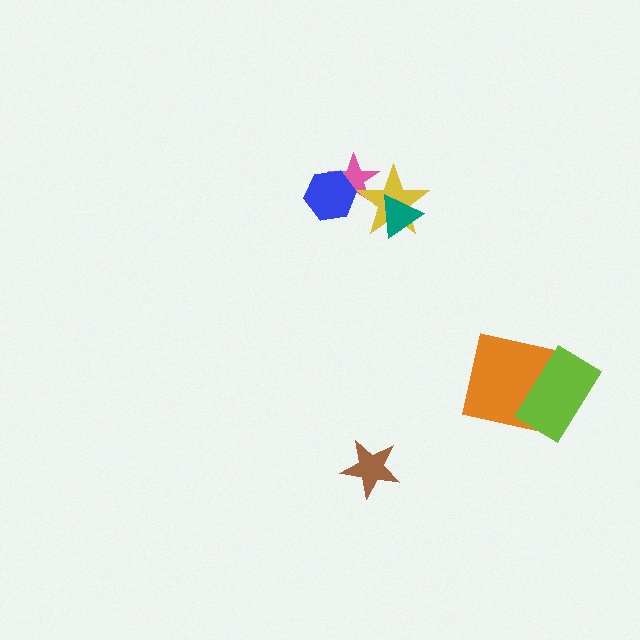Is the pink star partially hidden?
Yes, it is partially covered by another shape.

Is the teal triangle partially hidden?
No, no other shape covers it.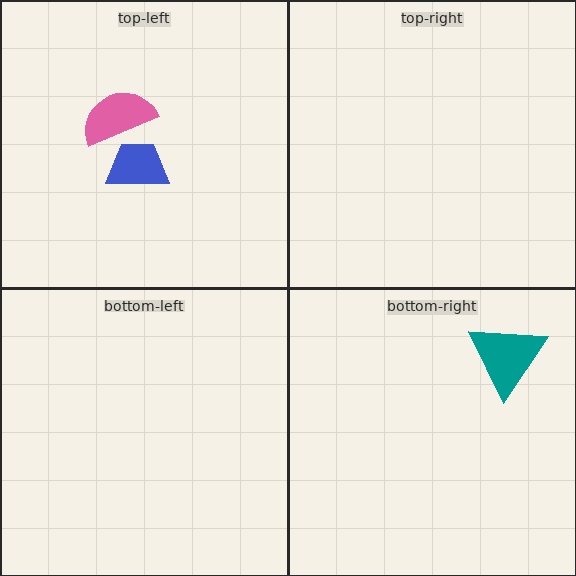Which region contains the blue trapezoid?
The top-left region.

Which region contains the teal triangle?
The bottom-right region.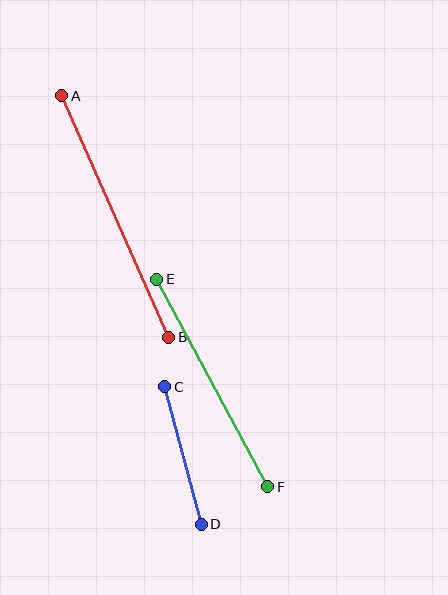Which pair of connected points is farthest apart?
Points A and B are farthest apart.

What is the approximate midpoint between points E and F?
The midpoint is at approximately (212, 383) pixels.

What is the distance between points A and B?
The distance is approximately 264 pixels.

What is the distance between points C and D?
The distance is approximately 142 pixels.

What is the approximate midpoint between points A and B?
The midpoint is at approximately (115, 216) pixels.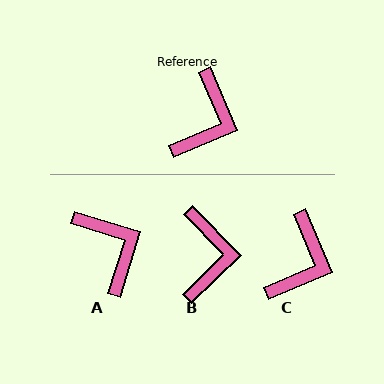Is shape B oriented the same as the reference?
No, it is off by about 21 degrees.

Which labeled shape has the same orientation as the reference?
C.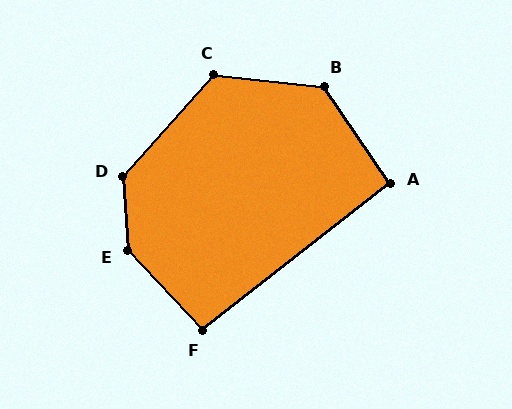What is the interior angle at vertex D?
Approximately 134 degrees (obtuse).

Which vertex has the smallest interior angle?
A, at approximately 94 degrees.